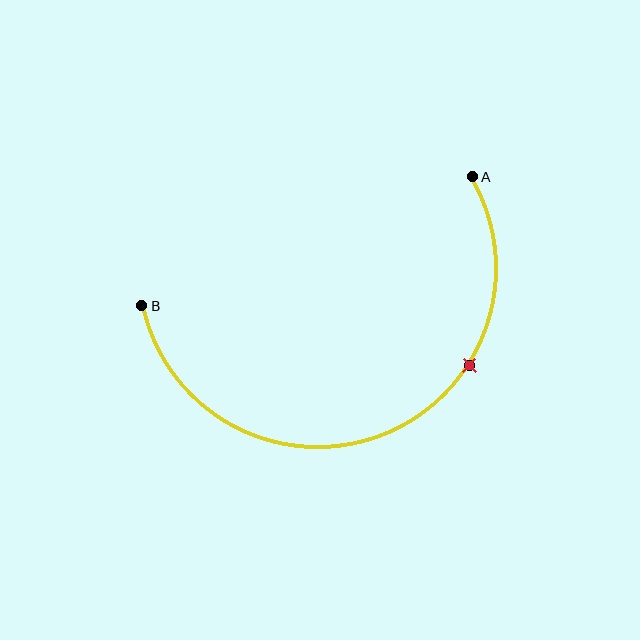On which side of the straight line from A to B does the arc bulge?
The arc bulges below the straight line connecting A and B.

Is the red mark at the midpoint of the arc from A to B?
No. The red mark lies on the arc but is closer to endpoint A. The arc midpoint would be at the point on the curve equidistant along the arc from both A and B.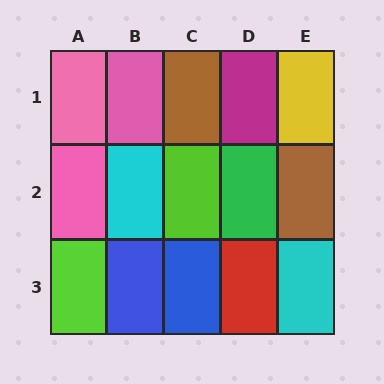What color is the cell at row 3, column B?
Blue.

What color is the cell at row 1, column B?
Pink.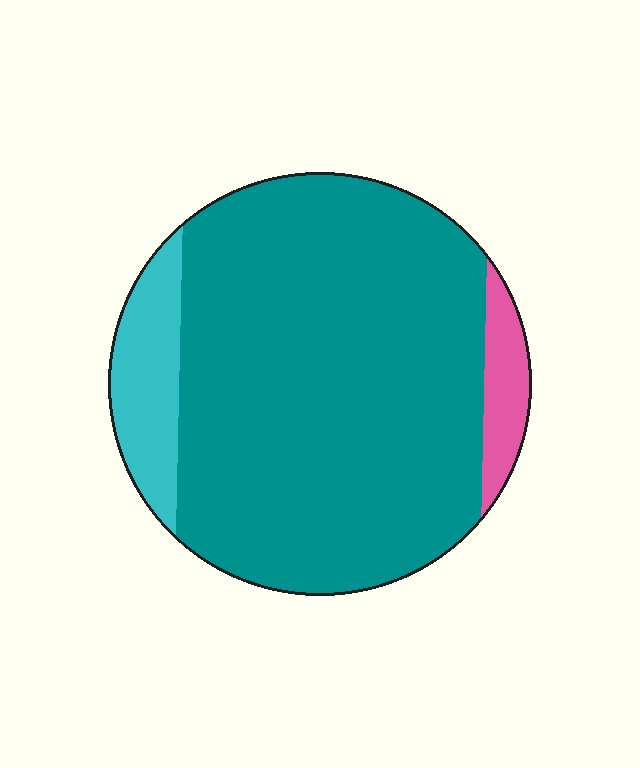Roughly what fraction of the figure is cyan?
Cyan takes up less than a sixth of the figure.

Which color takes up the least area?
Pink, at roughly 5%.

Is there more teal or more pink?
Teal.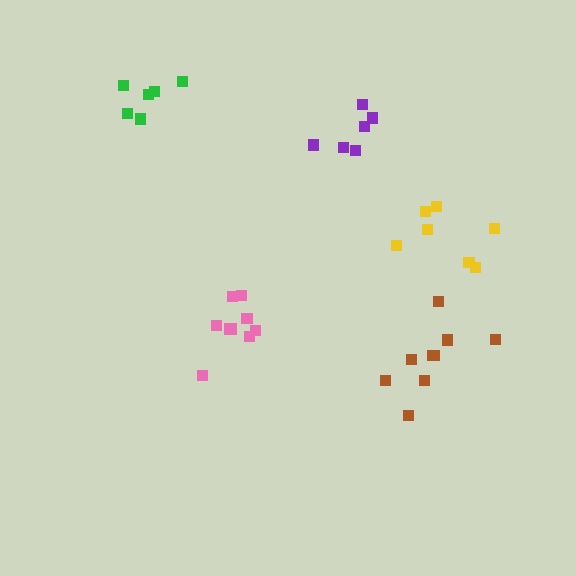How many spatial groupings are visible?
There are 5 spatial groupings.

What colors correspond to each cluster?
The clusters are colored: purple, brown, green, pink, yellow.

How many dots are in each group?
Group 1: 6 dots, Group 2: 9 dots, Group 3: 6 dots, Group 4: 9 dots, Group 5: 7 dots (37 total).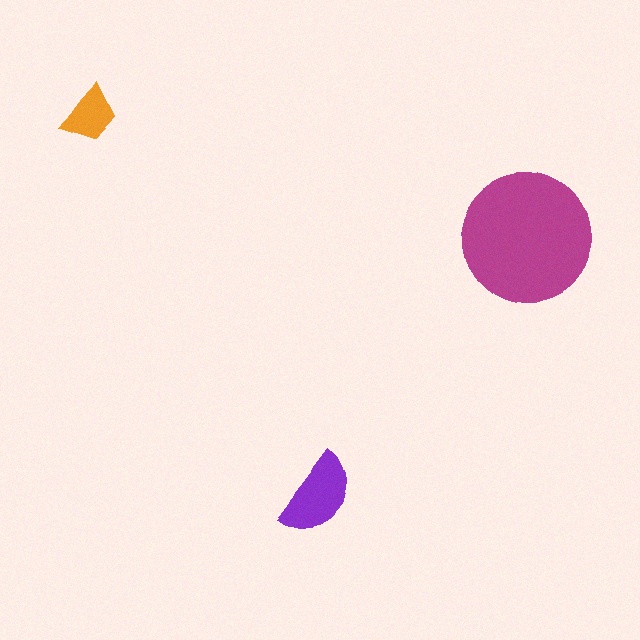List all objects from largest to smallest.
The magenta circle, the purple semicircle, the orange trapezoid.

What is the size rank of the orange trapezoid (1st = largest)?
3rd.